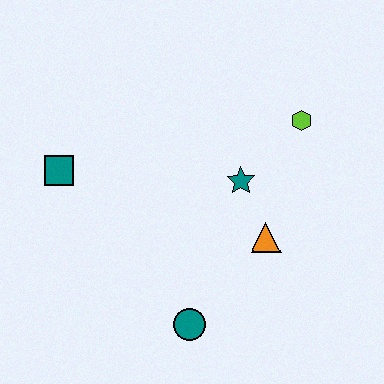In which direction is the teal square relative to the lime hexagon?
The teal square is to the left of the lime hexagon.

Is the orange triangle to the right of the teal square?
Yes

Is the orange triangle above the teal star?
No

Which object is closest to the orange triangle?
The teal star is closest to the orange triangle.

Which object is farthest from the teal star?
The teal square is farthest from the teal star.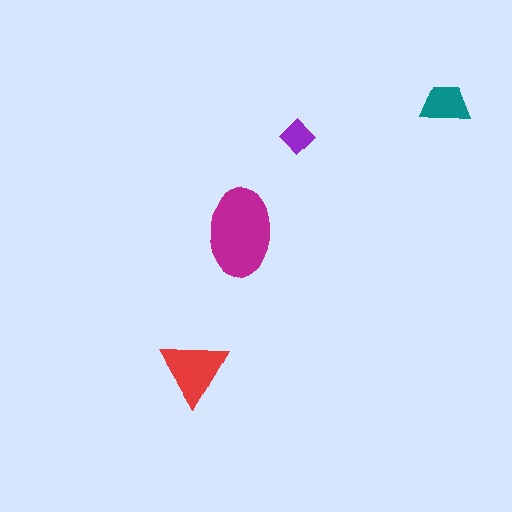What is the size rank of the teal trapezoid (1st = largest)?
3rd.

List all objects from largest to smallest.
The magenta ellipse, the red triangle, the teal trapezoid, the purple diamond.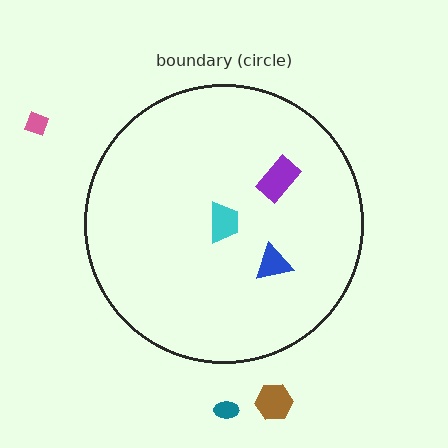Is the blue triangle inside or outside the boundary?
Inside.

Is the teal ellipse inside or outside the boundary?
Outside.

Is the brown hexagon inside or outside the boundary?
Outside.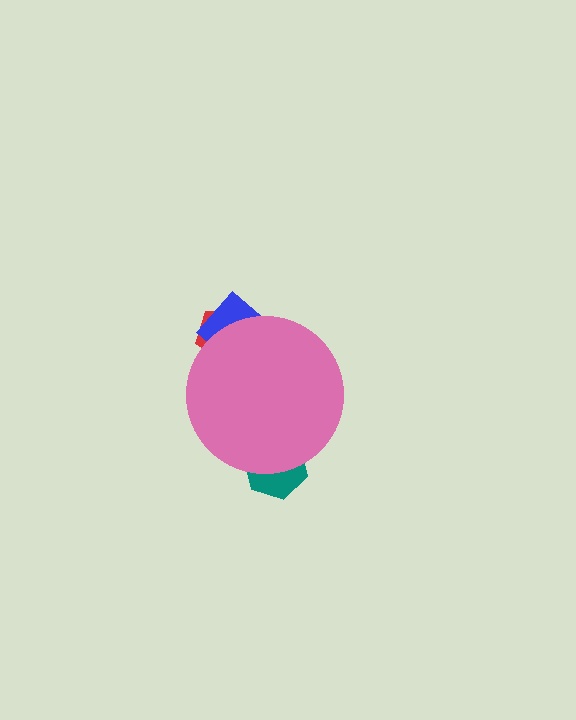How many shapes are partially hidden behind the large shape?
3 shapes are partially hidden.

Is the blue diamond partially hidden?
Yes, the blue diamond is partially hidden behind the pink circle.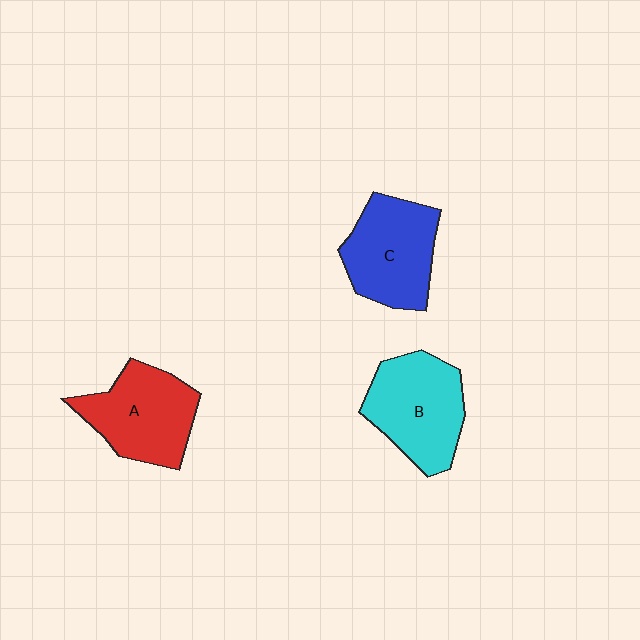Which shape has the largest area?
Shape B (cyan).